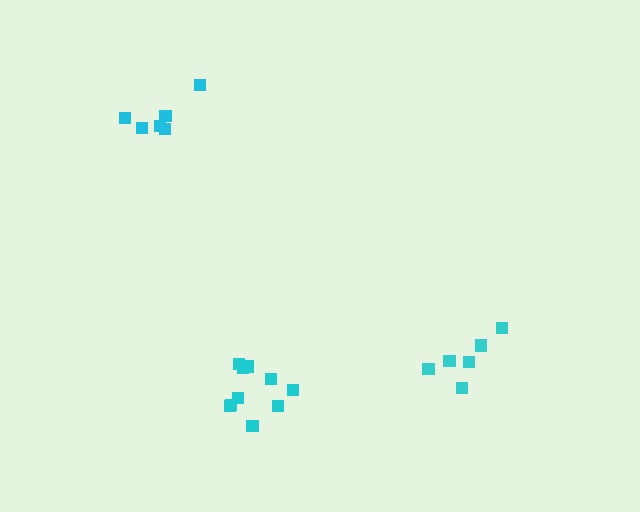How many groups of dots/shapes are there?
There are 3 groups.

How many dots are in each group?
Group 1: 10 dots, Group 2: 6 dots, Group 3: 6 dots (22 total).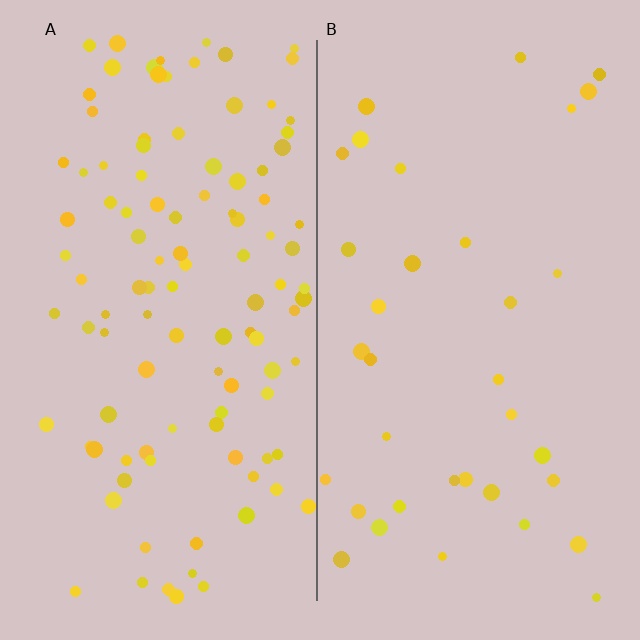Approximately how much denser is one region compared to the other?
Approximately 3.0× — region A over region B.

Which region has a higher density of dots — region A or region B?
A (the left).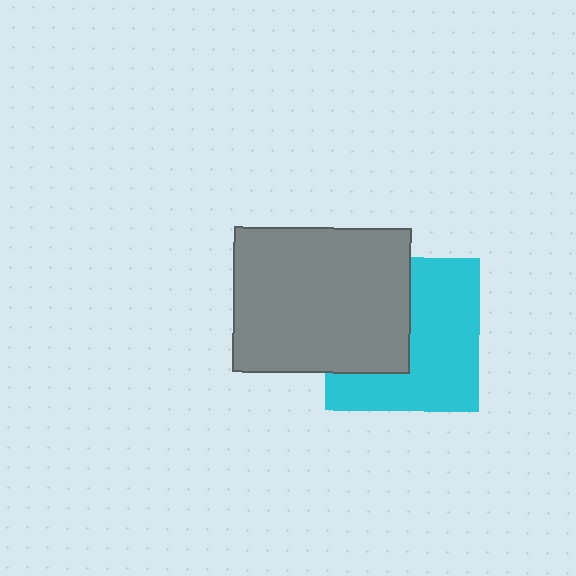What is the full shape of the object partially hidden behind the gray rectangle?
The partially hidden object is a cyan square.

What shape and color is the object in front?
The object in front is a gray rectangle.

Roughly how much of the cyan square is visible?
About half of it is visible (roughly 57%).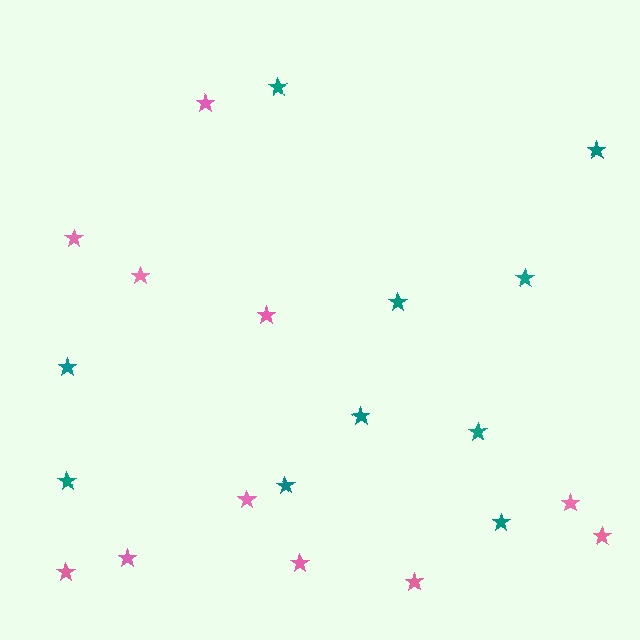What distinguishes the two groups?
There are 2 groups: one group of teal stars (10) and one group of pink stars (11).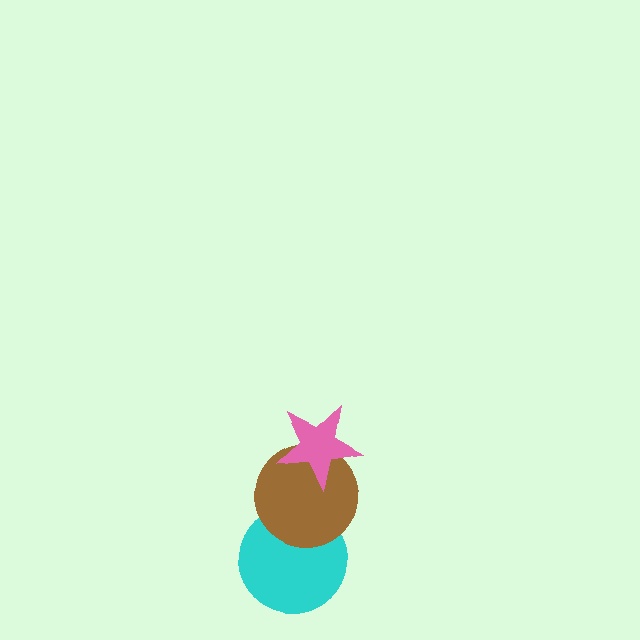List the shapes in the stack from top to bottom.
From top to bottom: the pink star, the brown circle, the cyan circle.